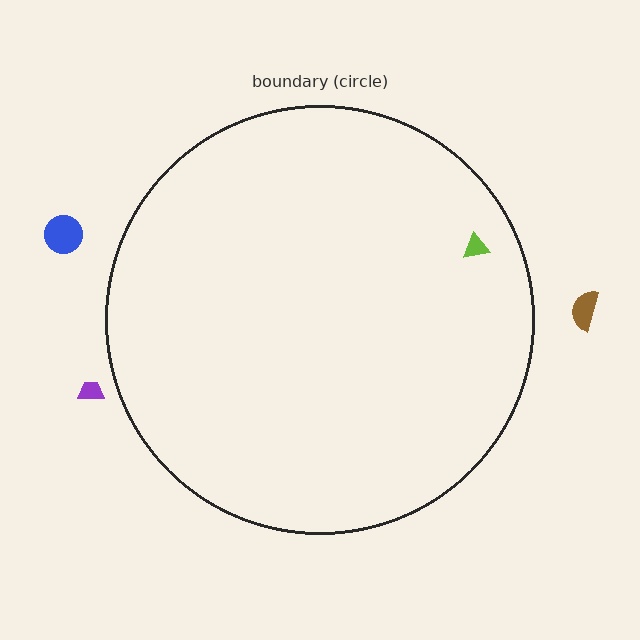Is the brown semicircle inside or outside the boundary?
Outside.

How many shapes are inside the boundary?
1 inside, 3 outside.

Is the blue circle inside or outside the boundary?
Outside.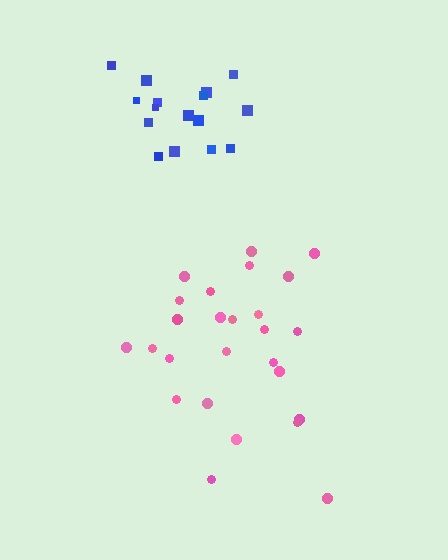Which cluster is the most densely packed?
Blue.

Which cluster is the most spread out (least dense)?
Pink.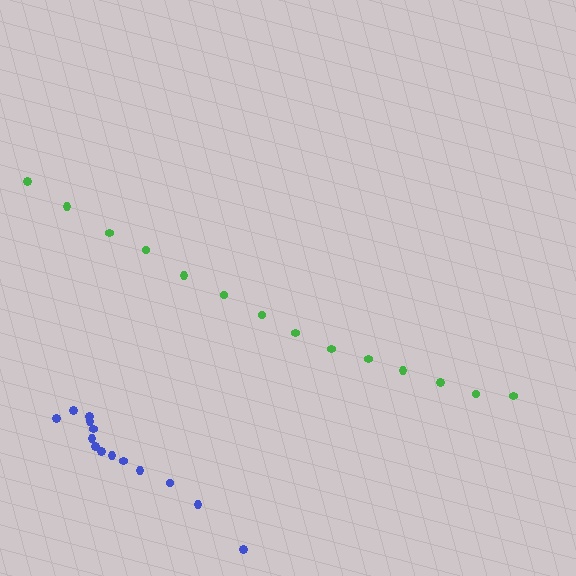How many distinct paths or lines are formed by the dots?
There are 2 distinct paths.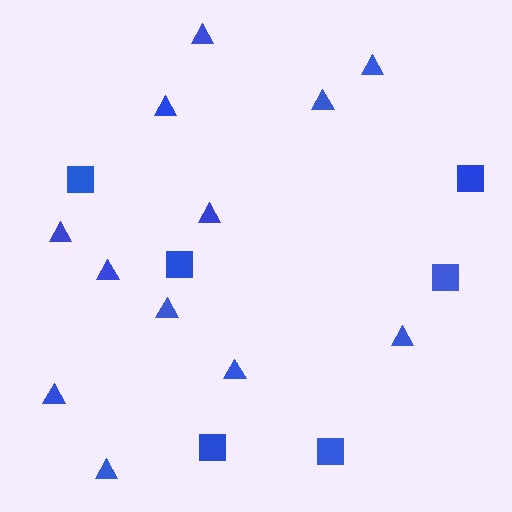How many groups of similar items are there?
There are 2 groups: one group of triangles (12) and one group of squares (6).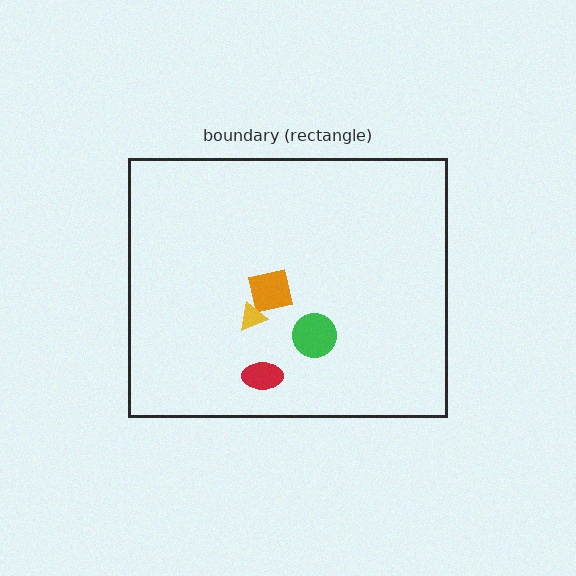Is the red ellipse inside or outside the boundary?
Inside.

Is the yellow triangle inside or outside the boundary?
Inside.